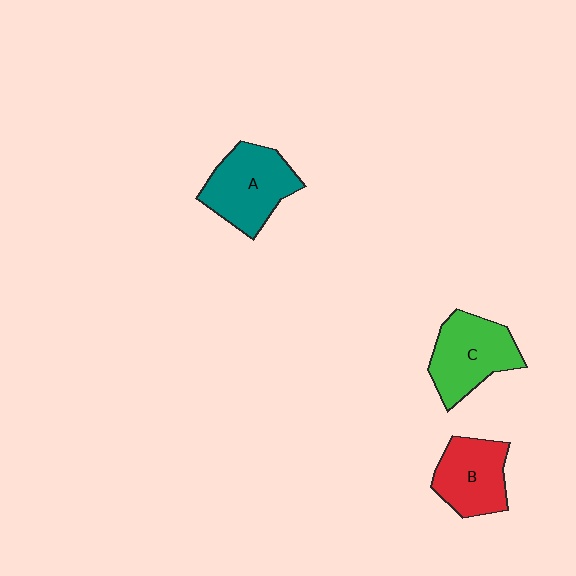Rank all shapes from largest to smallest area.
From largest to smallest: A (teal), C (green), B (red).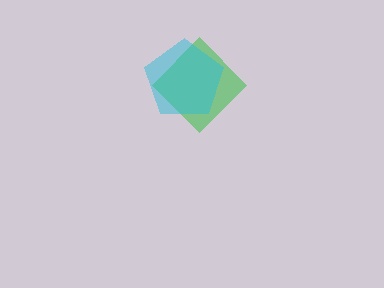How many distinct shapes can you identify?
There are 2 distinct shapes: a green diamond, a cyan pentagon.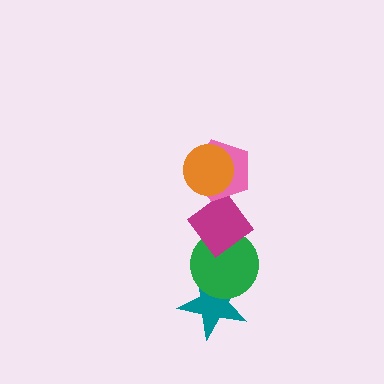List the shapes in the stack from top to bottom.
From top to bottom: the orange circle, the pink pentagon, the magenta diamond, the green circle, the teal star.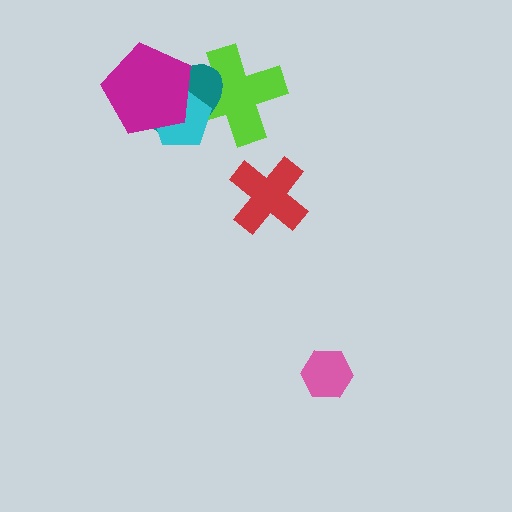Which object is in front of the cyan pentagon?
The magenta pentagon is in front of the cyan pentagon.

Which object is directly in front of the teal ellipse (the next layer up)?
The cyan pentagon is directly in front of the teal ellipse.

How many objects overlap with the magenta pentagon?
3 objects overlap with the magenta pentagon.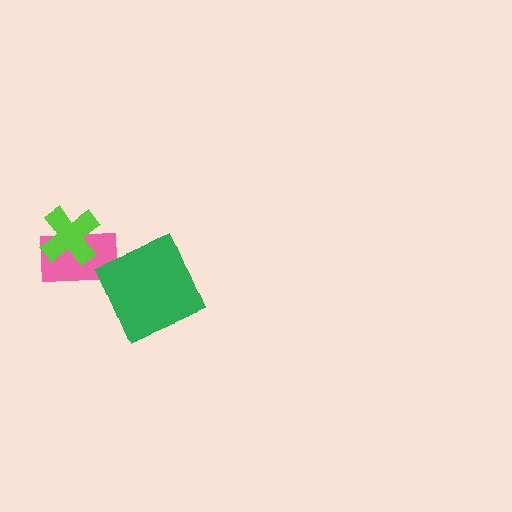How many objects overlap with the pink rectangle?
1 object overlaps with the pink rectangle.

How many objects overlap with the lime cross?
1 object overlaps with the lime cross.